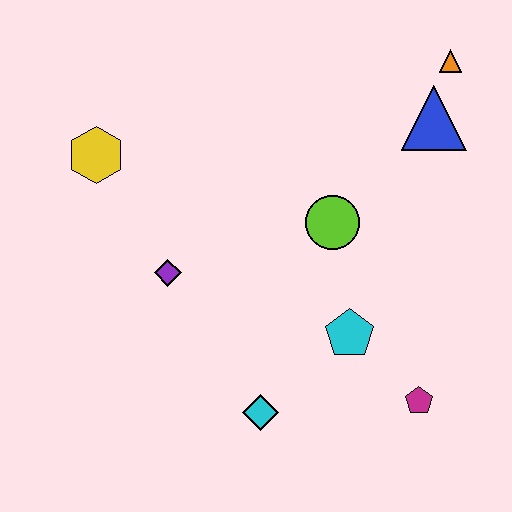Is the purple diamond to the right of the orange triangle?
No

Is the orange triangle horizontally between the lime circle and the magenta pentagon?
No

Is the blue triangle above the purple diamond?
Yes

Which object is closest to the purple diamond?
The yellow hexagon is closest to the purple diamond.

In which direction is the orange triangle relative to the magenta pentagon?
The orange triangle is above the magenta pentagon.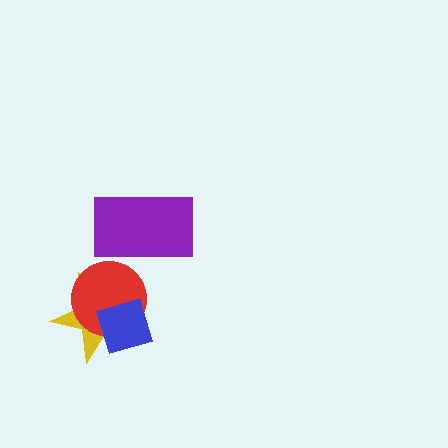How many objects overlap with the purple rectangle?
0 objects overlap with the purple rectangle.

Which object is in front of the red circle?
The blue diamond is in front of the red circle.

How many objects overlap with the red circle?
2 objects overlap with the red circle.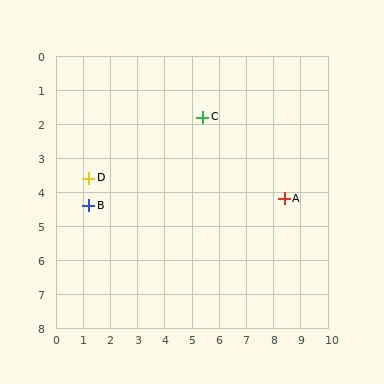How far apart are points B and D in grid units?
Points B and D are about 0.8 grid units apart.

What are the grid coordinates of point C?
Point C is at approximately (5.4, 1.8).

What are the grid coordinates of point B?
Point B is at approximately (1.2, 4.4).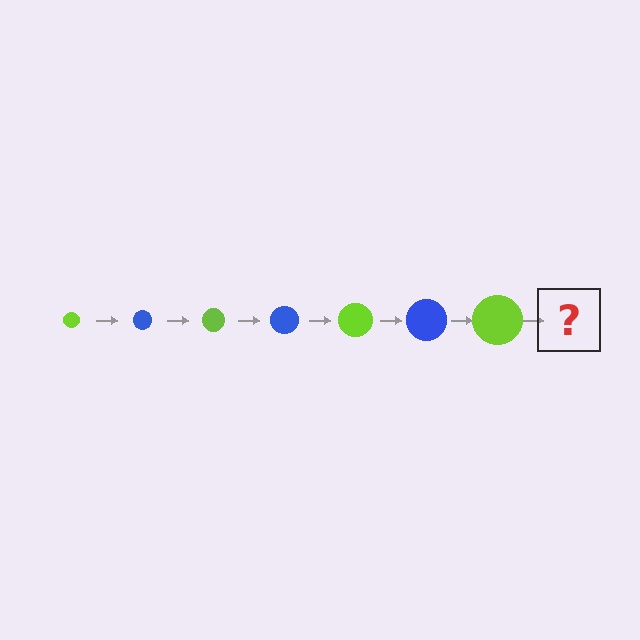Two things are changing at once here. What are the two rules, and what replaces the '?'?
The two rules are that the circle grows larger each step and the color cycles through lime and blue. The '?' should be a blue circle, larger than the previous one.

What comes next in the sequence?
The next element should be a blue circle, larger than the previous one.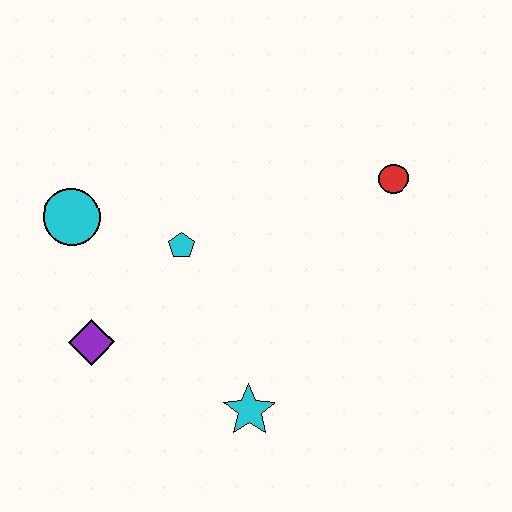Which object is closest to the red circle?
The cyan pentagon is closest to the red circle.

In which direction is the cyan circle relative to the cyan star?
The cyan circle is above the cyan star.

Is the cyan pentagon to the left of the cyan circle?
No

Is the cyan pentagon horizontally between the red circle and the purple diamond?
Yes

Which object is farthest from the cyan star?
The red circle is farthest from the cyan star.